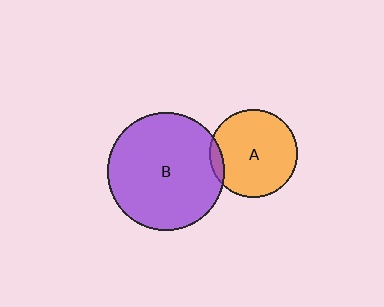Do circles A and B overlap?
Yes.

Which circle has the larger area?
Circle B (purple).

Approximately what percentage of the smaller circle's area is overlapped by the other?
Approximately 5%.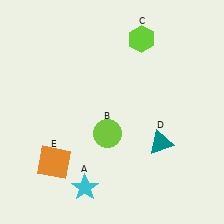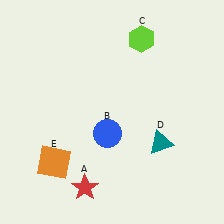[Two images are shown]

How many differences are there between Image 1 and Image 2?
There are 2 differences between the two images.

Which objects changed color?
A changed from cyan to red. B changed from lime to blue.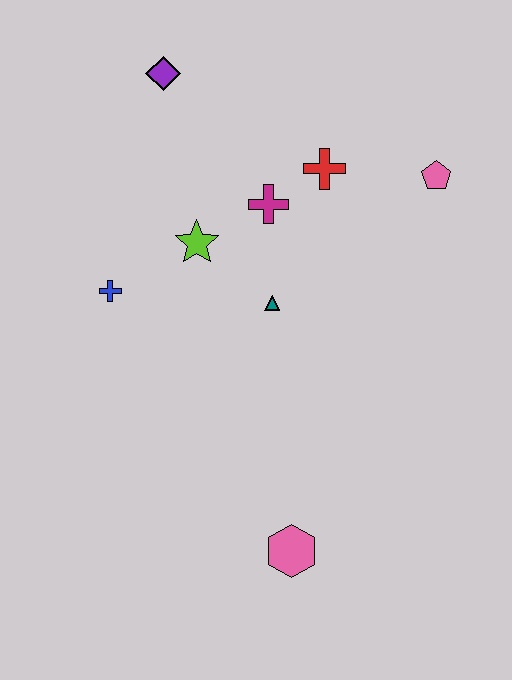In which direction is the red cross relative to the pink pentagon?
The red cross is to the left of the pink pentagon.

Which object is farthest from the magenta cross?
The pink hexagon is farthest from the magenta cross.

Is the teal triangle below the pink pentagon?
Yes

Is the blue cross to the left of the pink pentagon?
Yes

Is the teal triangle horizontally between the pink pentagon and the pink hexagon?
No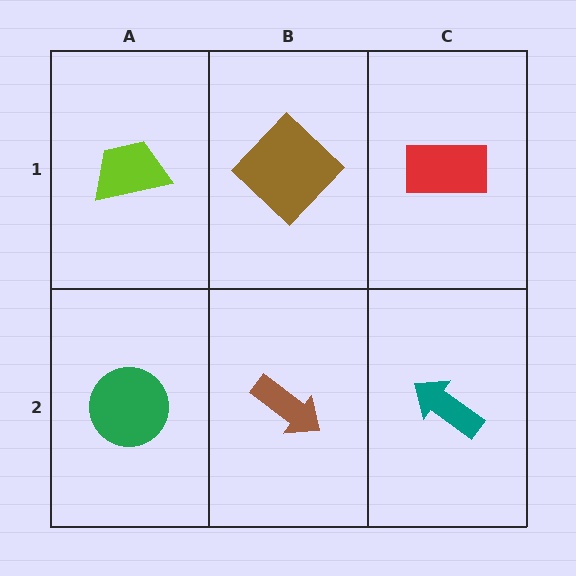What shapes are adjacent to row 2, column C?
A red rectangle (row 1, column C), a brown arrow (row 2, column B).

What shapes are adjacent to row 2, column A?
A lime trapezoid (row 1, column A), a brown arrow (row 2, column B).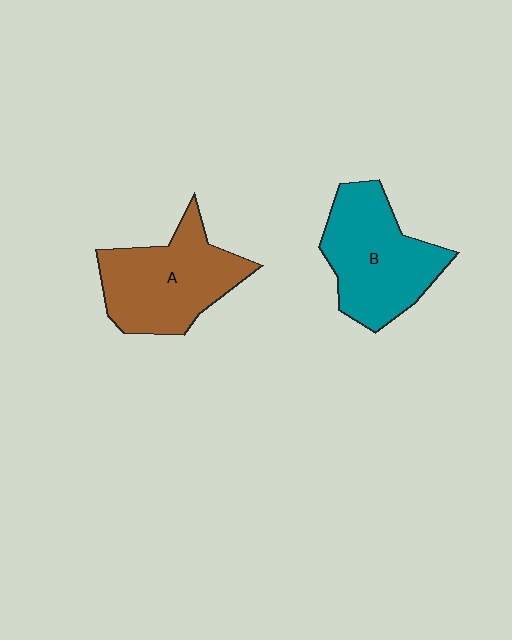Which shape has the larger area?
Shape B (teal).